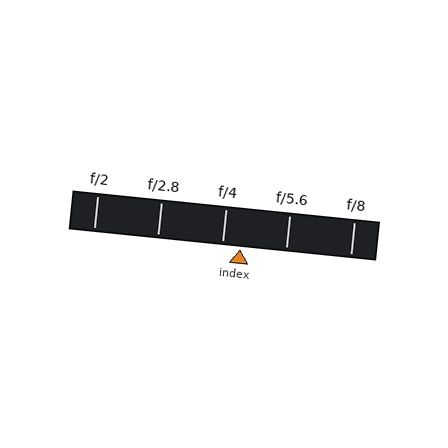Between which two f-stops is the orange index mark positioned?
The index mark is between f/4 and f/5.6.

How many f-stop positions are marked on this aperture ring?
There are 5 f-stop positions marked.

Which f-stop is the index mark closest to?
The index mark is closest to f/4.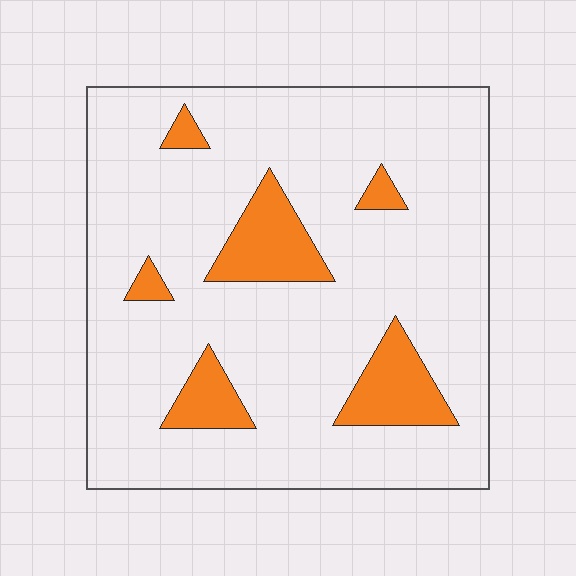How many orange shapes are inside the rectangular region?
6.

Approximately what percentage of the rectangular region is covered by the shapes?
Approximately 15%.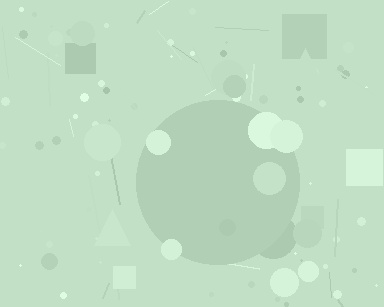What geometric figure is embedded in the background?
A circle is embedded in the background.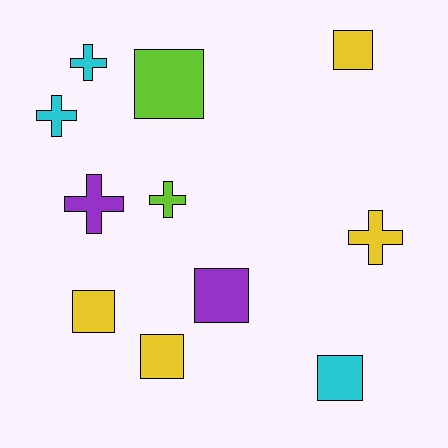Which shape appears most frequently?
Square, with 6 objects.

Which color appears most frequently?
Yellow, with 4 objects.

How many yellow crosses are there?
There is 1 yellow cross.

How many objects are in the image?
There are 11 objects.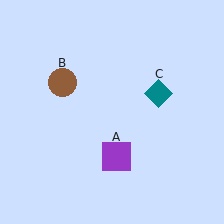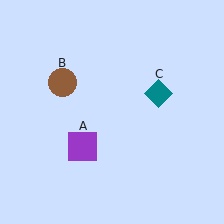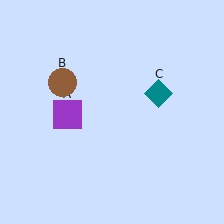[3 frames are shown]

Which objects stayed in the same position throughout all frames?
Brown circle (object B) and teal diamond (object C) remained stationary.